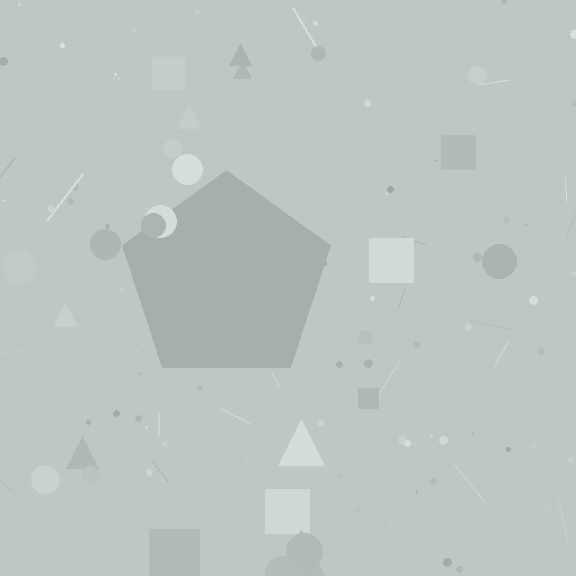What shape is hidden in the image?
A pentagon is hidden in the image.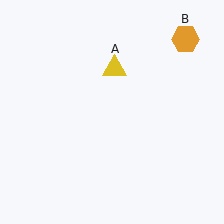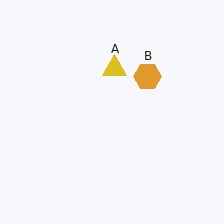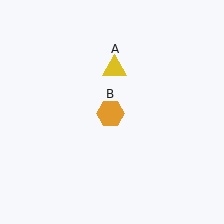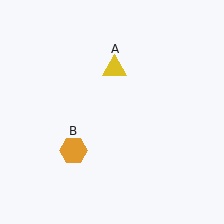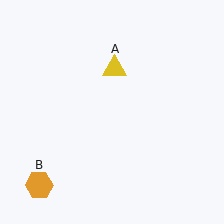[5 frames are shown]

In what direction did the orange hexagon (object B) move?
The orange hexagon (object B) moved down and to the left.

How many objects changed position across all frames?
1 object changed position: orange hexagon (object B).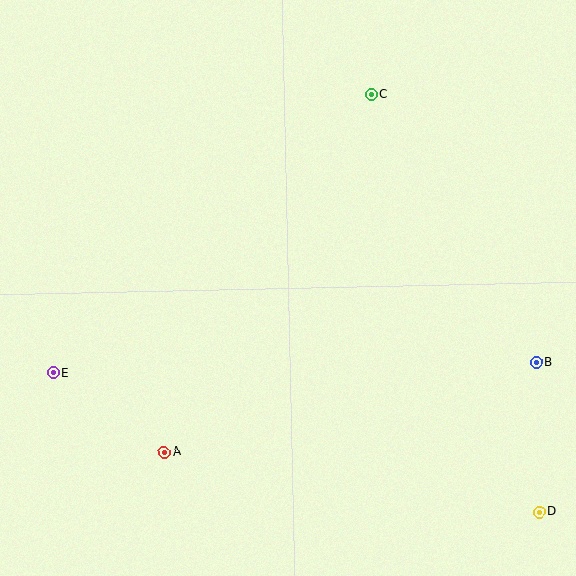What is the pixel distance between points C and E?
The distance between C and E is 423 pixels.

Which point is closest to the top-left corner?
Point E is closest to the top-left corner.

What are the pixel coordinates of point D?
Point D is at (539, 512).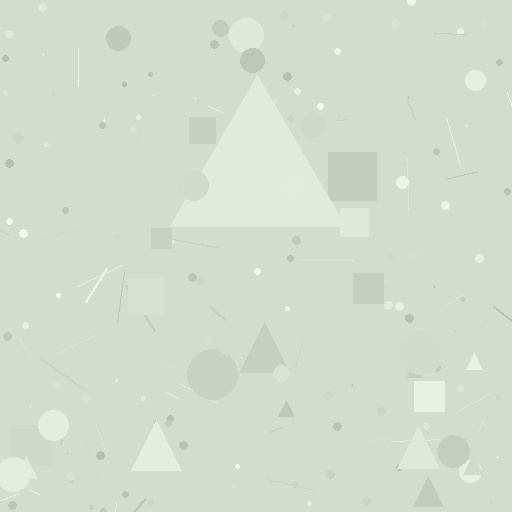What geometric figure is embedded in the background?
A triangle is embedded in the background.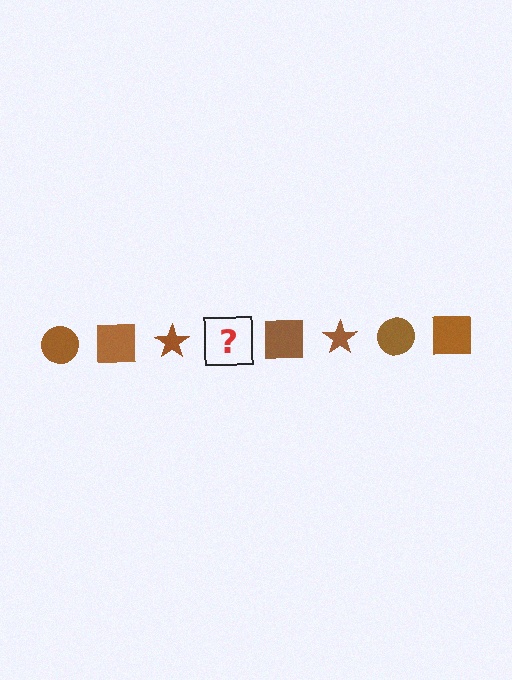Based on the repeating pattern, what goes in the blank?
The blank should be a brown circle.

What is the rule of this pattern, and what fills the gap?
The rule is that the pattern cycles through circle, square, star shapes in brown. The gap should be filled with a brown circle.